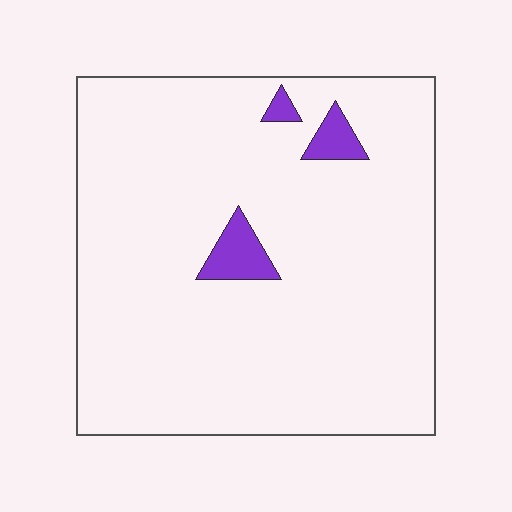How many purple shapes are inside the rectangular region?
3.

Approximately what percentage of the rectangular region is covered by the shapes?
Approximately 5%.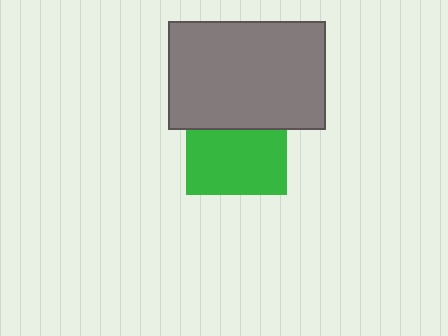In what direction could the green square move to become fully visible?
The green square could move down. That would shift it out from behind the gray rectangle entirely.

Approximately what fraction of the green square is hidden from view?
Roughly 35% of the green square is hidden behind the gray rectangle.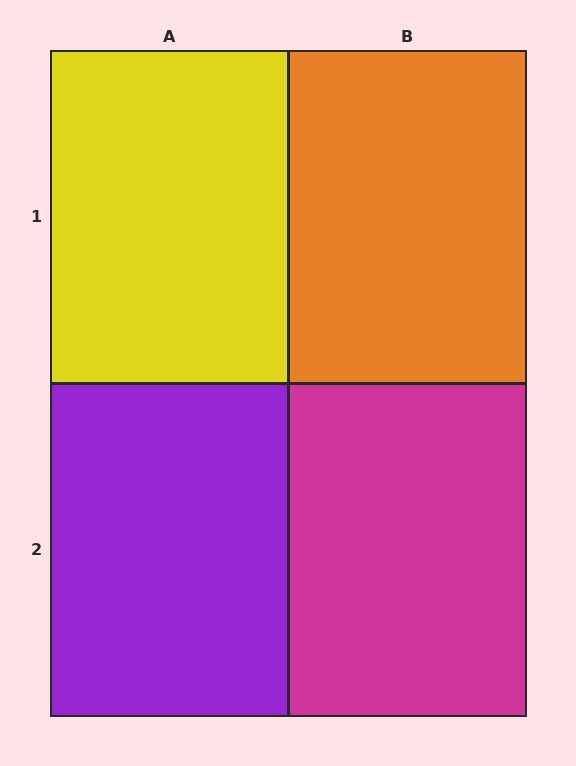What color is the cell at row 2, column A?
Purple.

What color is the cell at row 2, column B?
Magenta.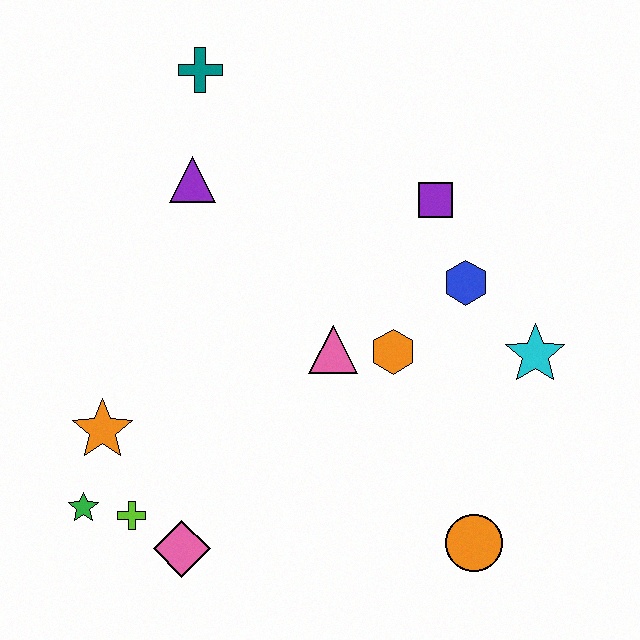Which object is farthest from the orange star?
The cyan star is farthest from the orange star.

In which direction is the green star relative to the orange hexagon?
The green star is to the left of the orange hexagon.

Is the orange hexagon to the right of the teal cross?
Yes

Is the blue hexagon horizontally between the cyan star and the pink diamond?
Yes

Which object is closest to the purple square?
The blue hexagon is closest to the purple square.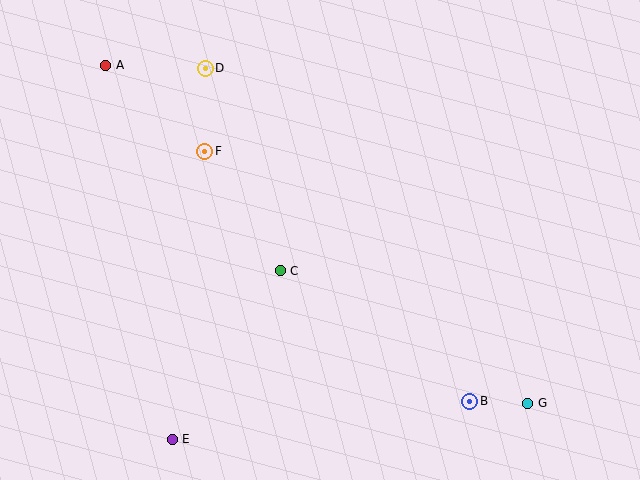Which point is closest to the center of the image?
Point C at (280, 271) is closest to the center.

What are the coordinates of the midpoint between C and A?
The midpoint between C and A is at (193, 168).